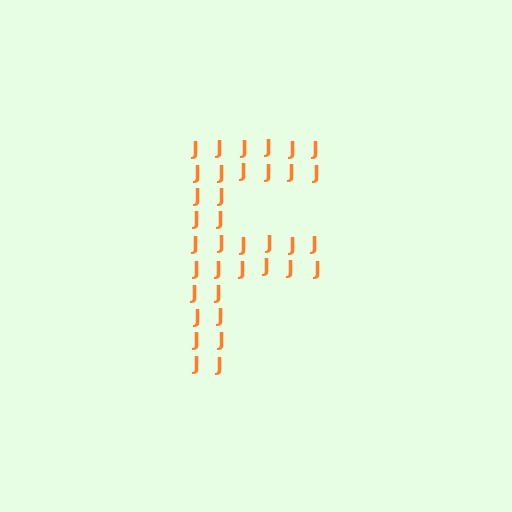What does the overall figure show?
The overall figure shows the letter F.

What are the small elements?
The small elements are letter J's.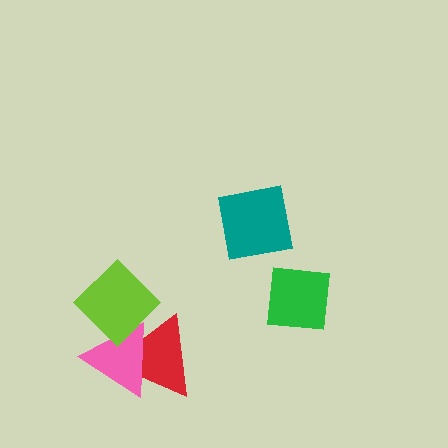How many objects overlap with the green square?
0 objects overlap with the green square.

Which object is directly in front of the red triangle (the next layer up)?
The pink triangle is directly in front of the red triangle.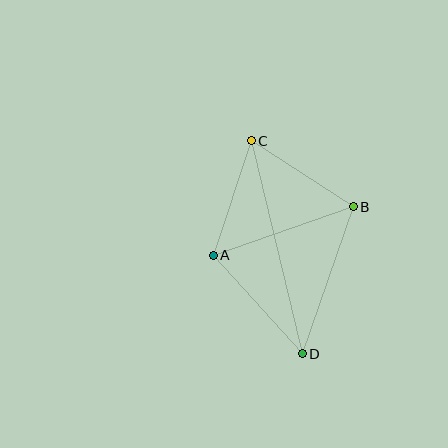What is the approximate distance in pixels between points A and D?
The distance between A and D is approximately 132 pixels.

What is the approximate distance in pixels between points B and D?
The distance between B and D is approximately 156 pixels.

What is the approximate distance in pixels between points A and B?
The distance between A and B is approximately 148 pixels.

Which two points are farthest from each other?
Points C and D are farthest from each other.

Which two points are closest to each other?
Points A and C are closest to each other.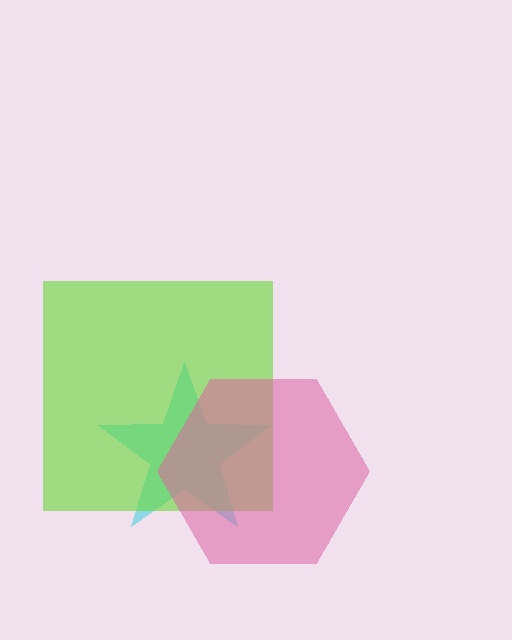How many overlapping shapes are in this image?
There are 3 overlapping shapes in the image.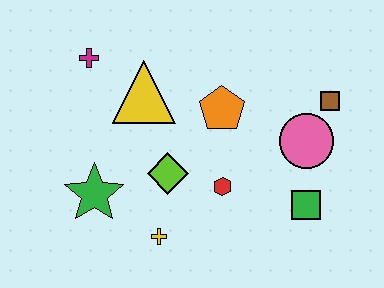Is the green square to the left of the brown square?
Yes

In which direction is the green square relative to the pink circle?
The green square is below the pink circle.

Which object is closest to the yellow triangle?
The magenta cross is closest to the yellow triangle.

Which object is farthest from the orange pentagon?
The green star is farthest from the orange pentagon.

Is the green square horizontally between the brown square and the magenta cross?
Yes